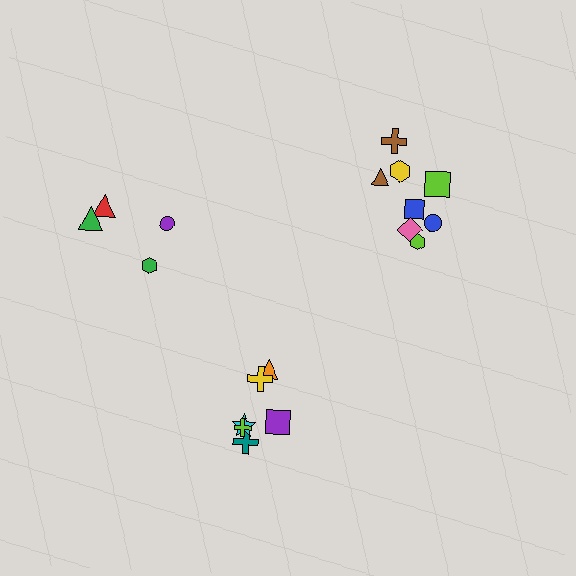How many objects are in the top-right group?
There are 8 objects.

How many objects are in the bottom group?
There are 6 objects.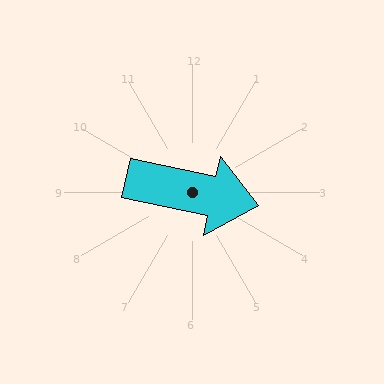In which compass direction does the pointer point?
East.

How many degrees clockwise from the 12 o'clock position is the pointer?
Approximately 102 degrees.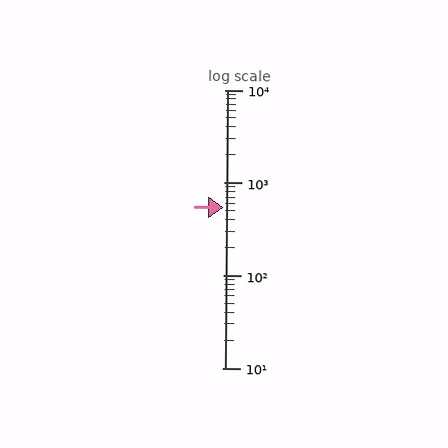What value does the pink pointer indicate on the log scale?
The pointer indicates approximately 540.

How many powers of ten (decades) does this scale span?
The scale spans 3 decades, from 10 to 10000.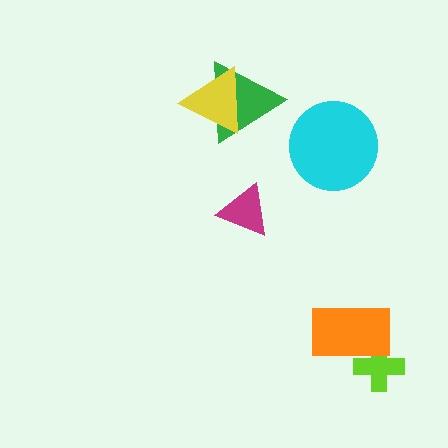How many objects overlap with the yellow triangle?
1 object overlaps with the yellow triangle.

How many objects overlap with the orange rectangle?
1 object overlaps with the orange rectangle.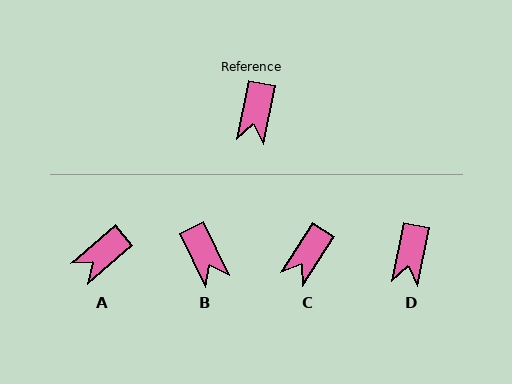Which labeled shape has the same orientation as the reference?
D.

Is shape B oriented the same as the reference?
No, it is off by about 37 degrees.